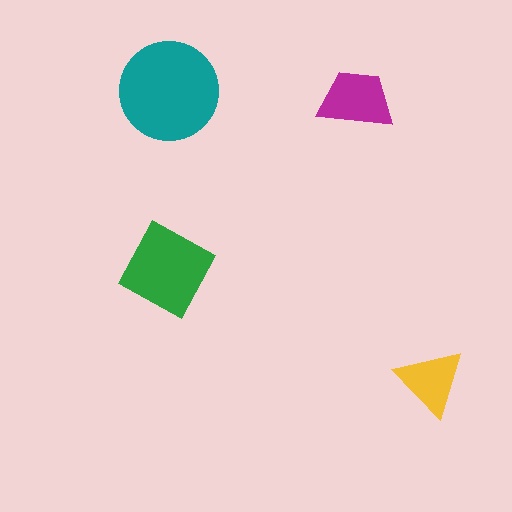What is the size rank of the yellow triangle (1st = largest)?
4th.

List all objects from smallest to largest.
The yellow triangle, the magenta trapezoid, the green square, the teal circle.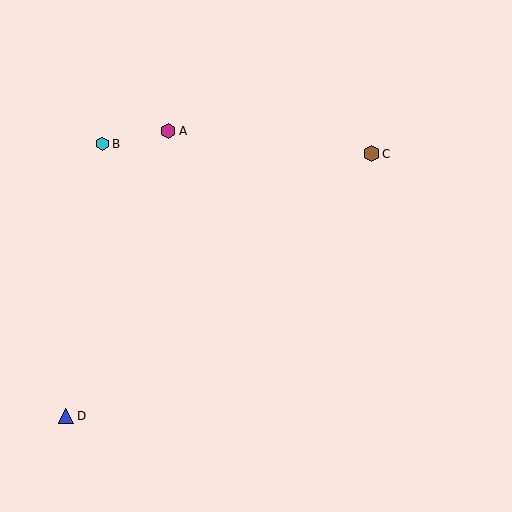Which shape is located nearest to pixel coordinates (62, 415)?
The blue triangle (labeled D) at (66, 416) is nearest to that location.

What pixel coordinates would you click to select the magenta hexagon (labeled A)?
Click at (168, 131) to select the magenta hexagon A.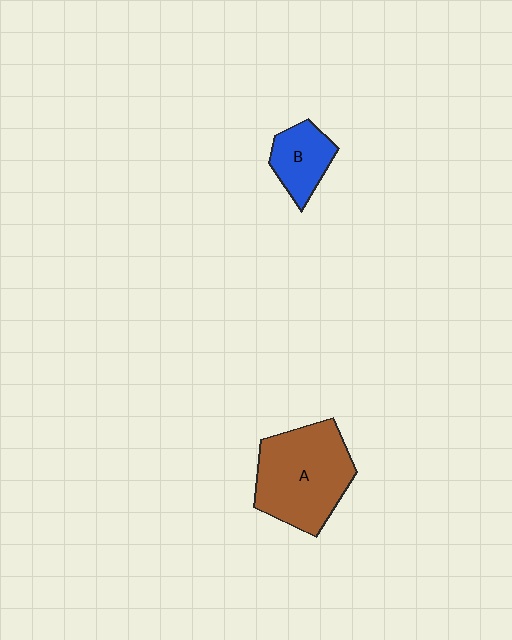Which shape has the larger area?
Shape A (brown).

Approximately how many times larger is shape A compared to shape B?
Approximately 2.3 times.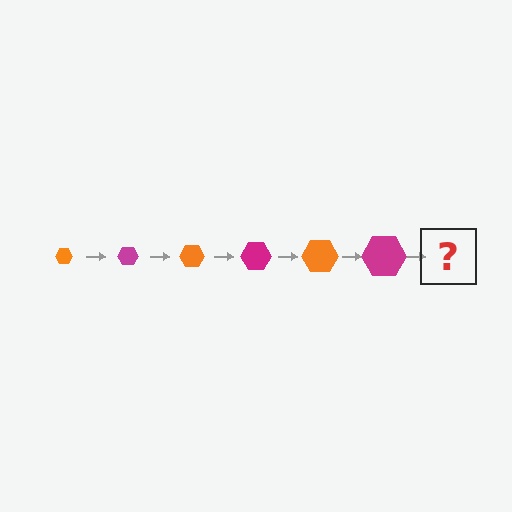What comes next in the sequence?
The next element should be an orange hexagon, larger than the previous one.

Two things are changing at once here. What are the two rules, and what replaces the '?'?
The two rules are that the hexagon grows larger each step and the color cycles through orange and magenta. The '?' should be an orange hexagon, larger than the previous one.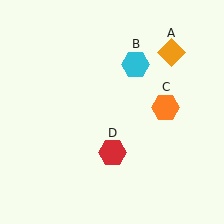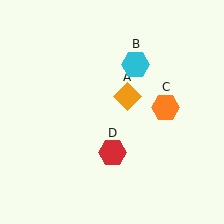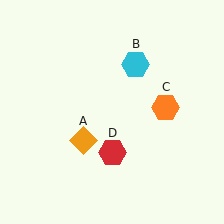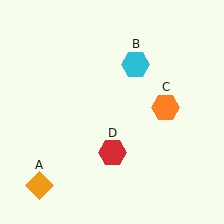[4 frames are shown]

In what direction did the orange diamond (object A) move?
The orange diamond (object A) moved down and to the left.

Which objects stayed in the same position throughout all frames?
Cyan hexagon (object B) and orange hexagon (object C) and red hexagon (object D) remained stationary.